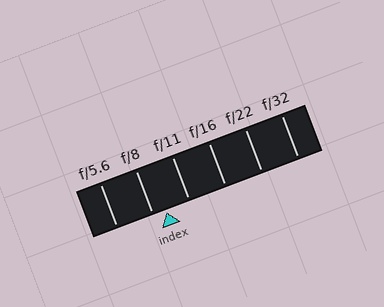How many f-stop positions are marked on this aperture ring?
There are 6 f-stop positions marked.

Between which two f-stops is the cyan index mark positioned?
The index mark is between f/8 and f/11.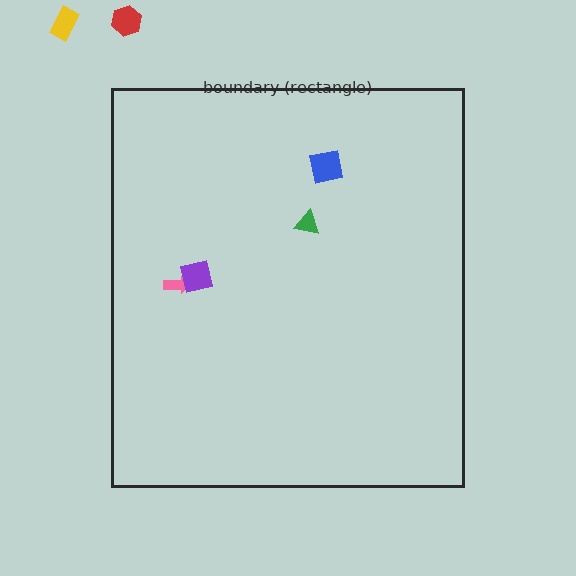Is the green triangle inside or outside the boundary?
Inside.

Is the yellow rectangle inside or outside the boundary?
Outside.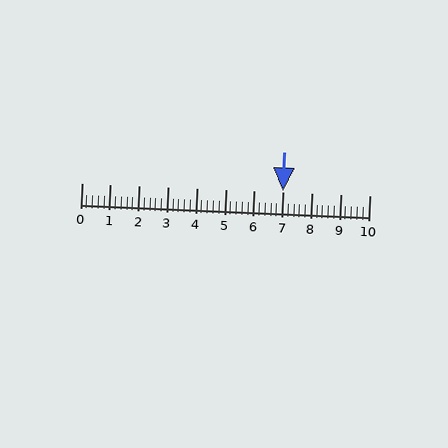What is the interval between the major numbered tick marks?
The major tick marks are spaced 1 units apart.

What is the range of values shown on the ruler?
The ruler shows values from 0 to 10.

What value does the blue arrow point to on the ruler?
The blue arrow points to approximately 7.0.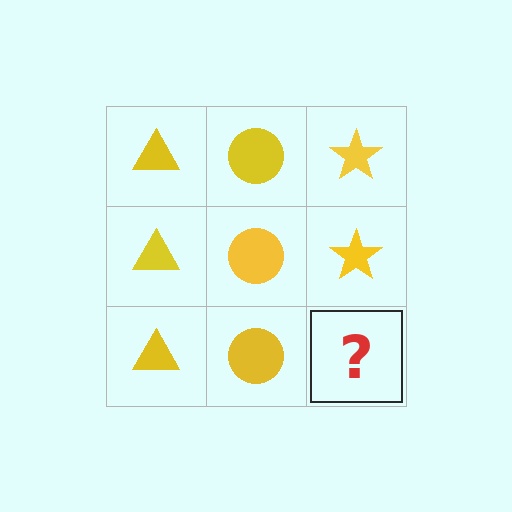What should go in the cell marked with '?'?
The missing cell should contain a yellow star.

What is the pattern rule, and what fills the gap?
The rule is that each column has a consistent shape. The gap should be filled with a yellow star.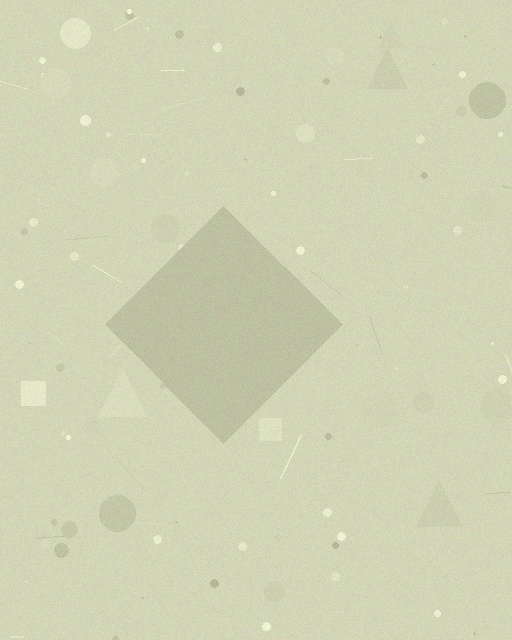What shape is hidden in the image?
A diamond is hidden in the image.